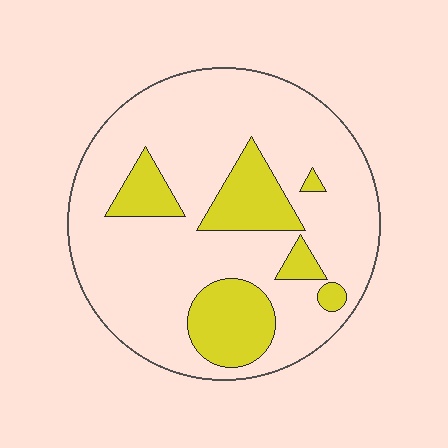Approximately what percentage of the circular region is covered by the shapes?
Approximately 20%.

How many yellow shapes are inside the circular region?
6.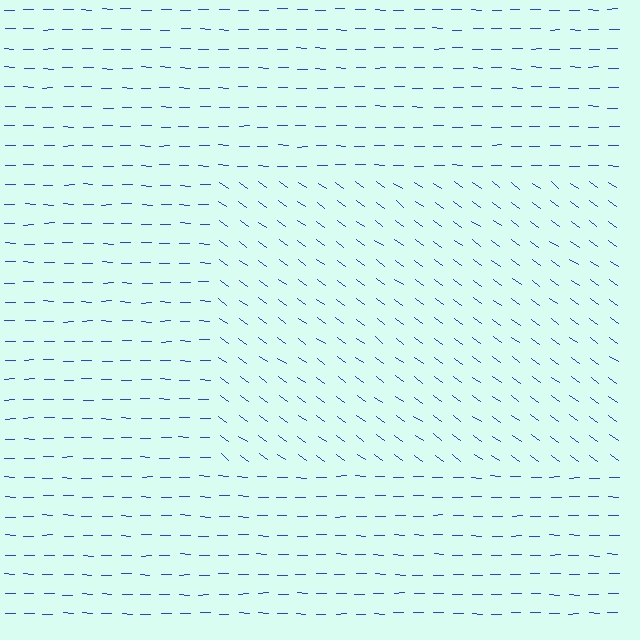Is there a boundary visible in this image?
Yes, there is a texture boundary formed by a change in line orientation.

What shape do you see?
I see a rectangle.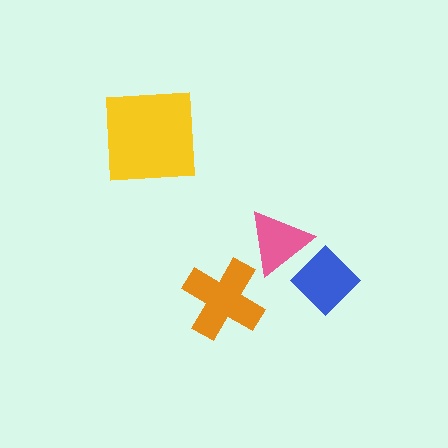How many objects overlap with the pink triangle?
1 object overlaps with the pink triangle.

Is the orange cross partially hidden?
No, no other shape covers it.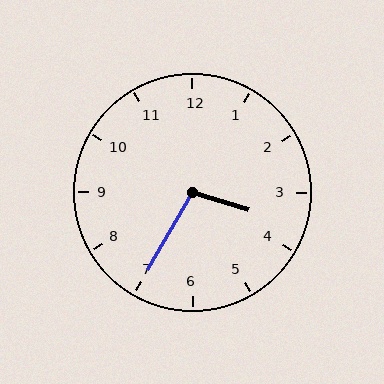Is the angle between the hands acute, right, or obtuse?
It is obtuse.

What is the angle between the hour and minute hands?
Approximately 102 degrees.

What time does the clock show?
3:35.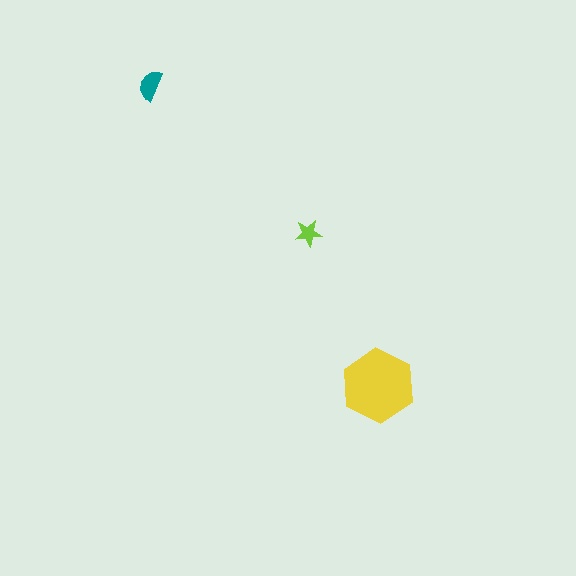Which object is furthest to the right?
The yellow hexagon is rightmost.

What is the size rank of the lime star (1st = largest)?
3rd.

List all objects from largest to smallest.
The yellow hexagon, the teal semicircle, the lime star.